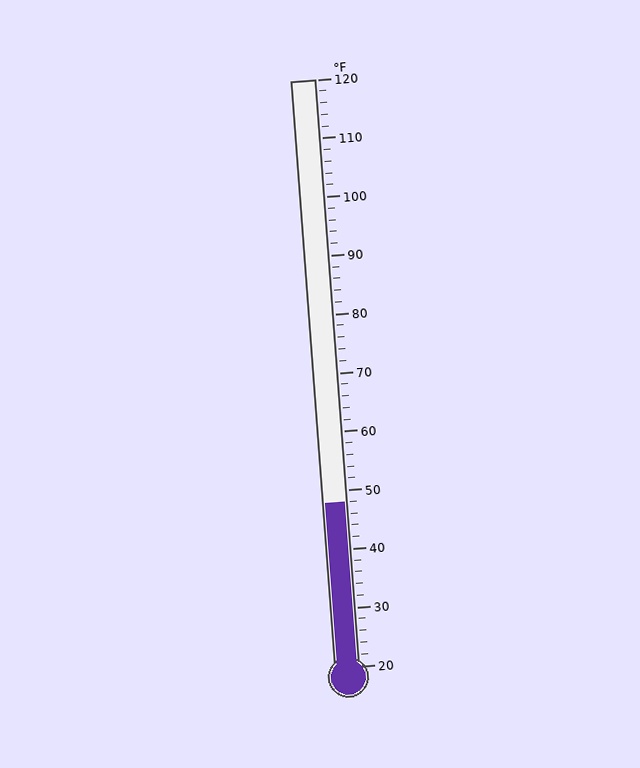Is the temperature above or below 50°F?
The temperature is below 50°F.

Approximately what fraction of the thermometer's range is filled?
The thermometer is filled to approximately 30% of its range.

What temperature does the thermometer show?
The thermometer shows approximately 48°F.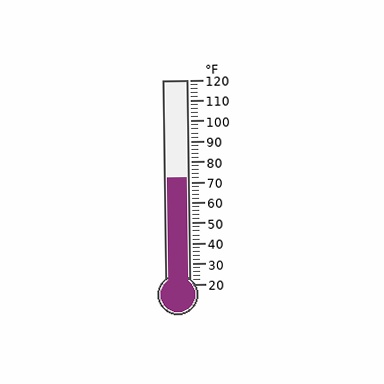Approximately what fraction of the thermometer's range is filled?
The thermometer is filled to approximately 50% of its range.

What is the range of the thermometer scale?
The thermometer scale ranges from 20°F to 120°F.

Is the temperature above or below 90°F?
The temperature is below 90°F.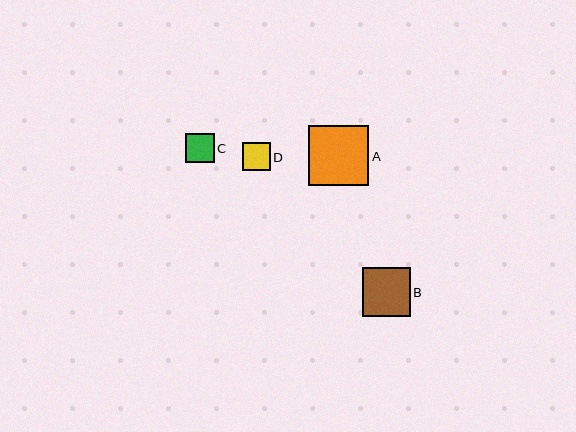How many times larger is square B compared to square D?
Square B is approximately 1.7 times the size of square D.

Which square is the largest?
Square A is the largest with a size of approximately 60 pixels.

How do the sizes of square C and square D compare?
Square C and square D are approximately the same size.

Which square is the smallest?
Square D is the smallest with a size of approximately 28 pixels.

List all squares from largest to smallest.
From largest to smallest: A, B, C, D.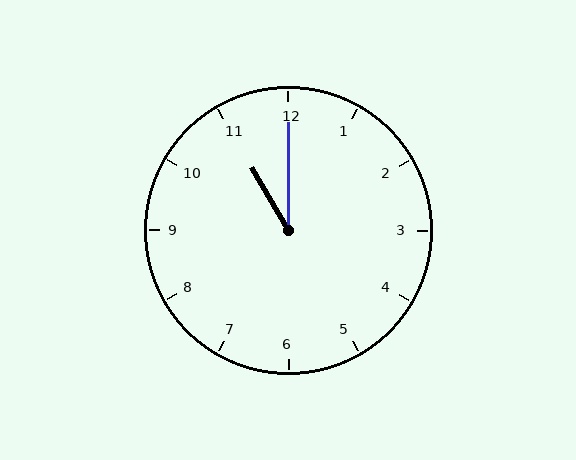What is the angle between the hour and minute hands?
Approximately 30 degrees.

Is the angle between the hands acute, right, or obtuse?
It is acute.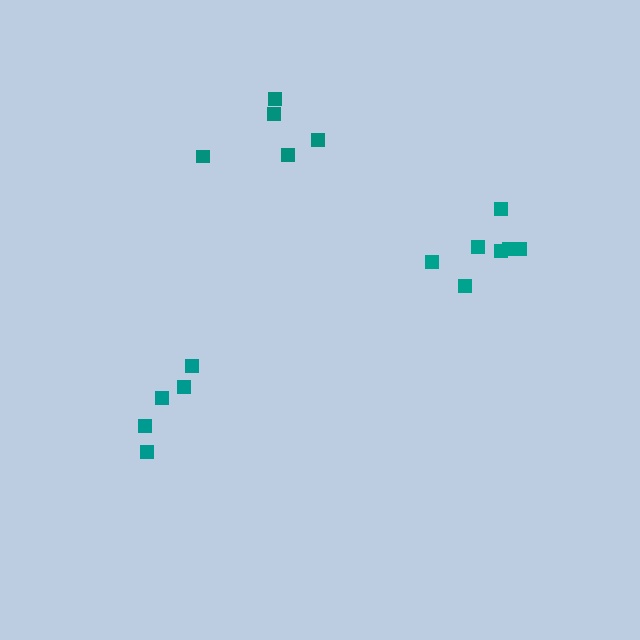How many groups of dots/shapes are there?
There are 3 groups.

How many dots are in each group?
Group 1: 5 dots, Group 2: 5 dots, Group 3: 7 dots (17 total).